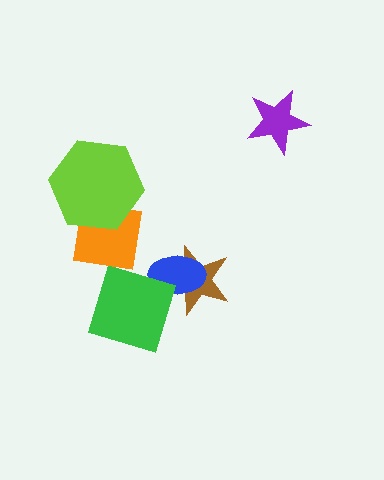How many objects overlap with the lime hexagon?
1 object overlaps with the lime hexagon.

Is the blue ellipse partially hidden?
Yes, it is partially covered by another shape.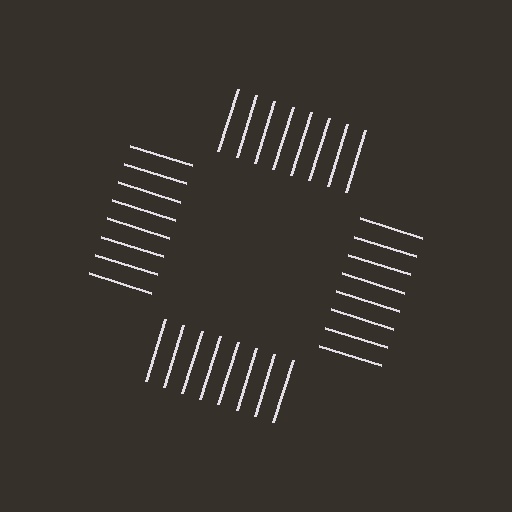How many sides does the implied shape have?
4 sides — the line-ends trace a square.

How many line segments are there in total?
32 — 8 along each of the 4 edges.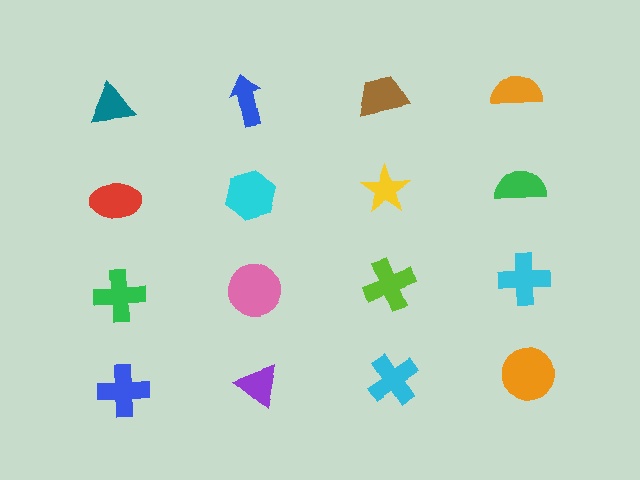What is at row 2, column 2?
A cyan hexagon.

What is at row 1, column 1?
A teal triangle.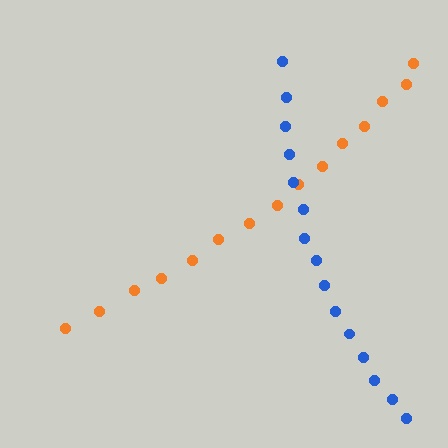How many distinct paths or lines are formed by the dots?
There are 2 distinct paths.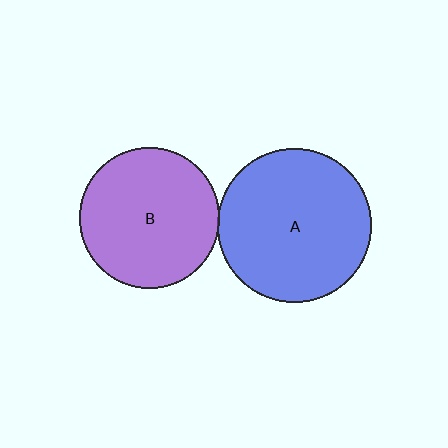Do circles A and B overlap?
Yes.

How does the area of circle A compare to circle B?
Approximately 1.2 times.